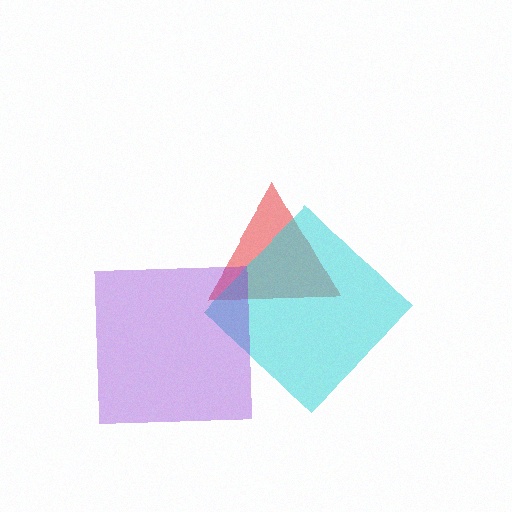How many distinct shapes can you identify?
There are 3 distinct shapes: a red triangle, a cyan diamond, a purple square.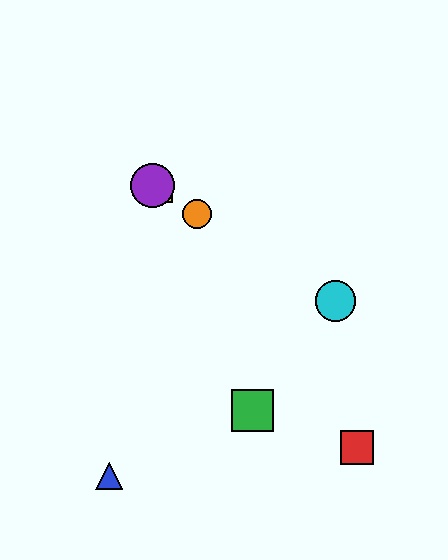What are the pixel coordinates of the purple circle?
The purple circle is at (153, 186).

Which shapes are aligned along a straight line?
The yellow square, the purple circle, the orange circle, the cyan circle are aligned along a straight line.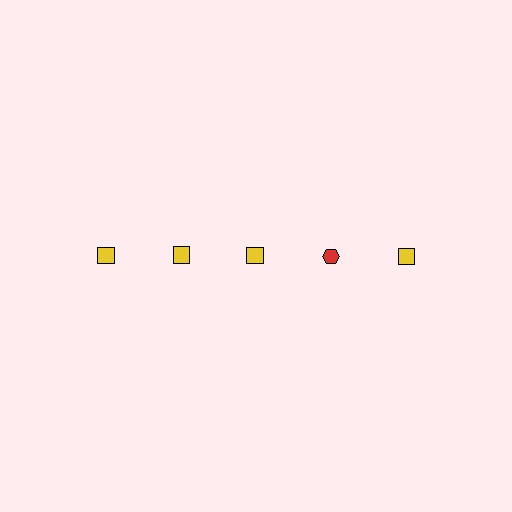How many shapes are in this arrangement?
There are 5 shapes arranged in a grid pattern.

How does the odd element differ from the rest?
It differs in both color (red instead of yellow) and shape (hexagon instead of square).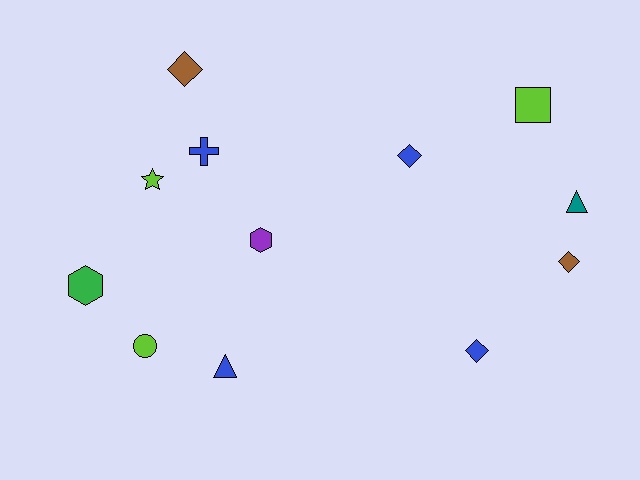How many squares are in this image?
There is 1 square.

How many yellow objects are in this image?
There are no yellow objects.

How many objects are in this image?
There are 12 objects.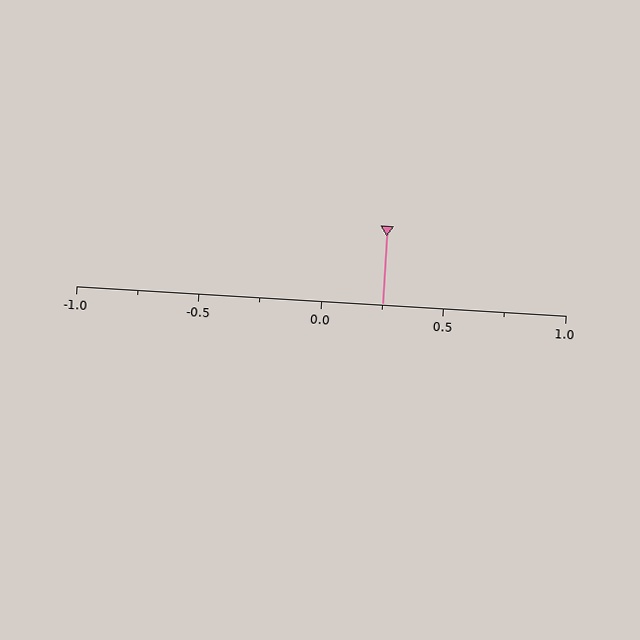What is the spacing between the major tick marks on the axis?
The major ticks are spaced 0.5 apart.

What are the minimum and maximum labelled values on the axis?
The axis runs from -1.0 to 1.0.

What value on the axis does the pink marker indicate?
The marker indicates approximately 0.25.